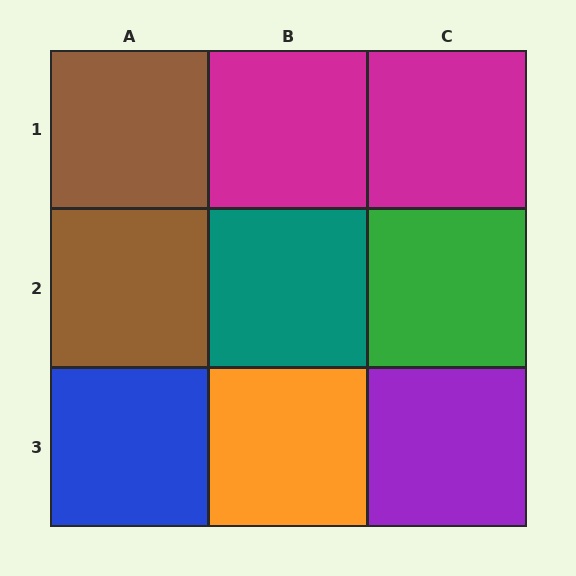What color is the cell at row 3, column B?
Orange.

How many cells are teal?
1 cell is teal.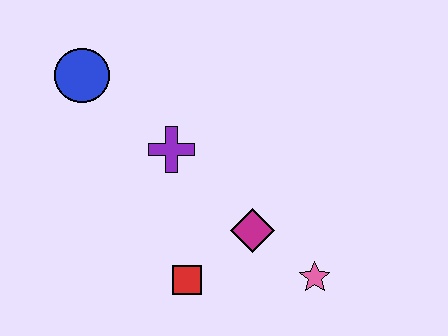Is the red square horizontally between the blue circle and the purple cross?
No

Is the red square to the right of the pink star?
No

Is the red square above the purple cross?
No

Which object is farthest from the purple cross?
The pink star is farthest from the purple cross.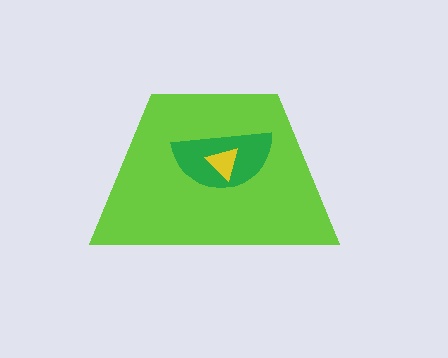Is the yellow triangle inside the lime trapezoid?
Yes.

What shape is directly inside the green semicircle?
The yellow triangle.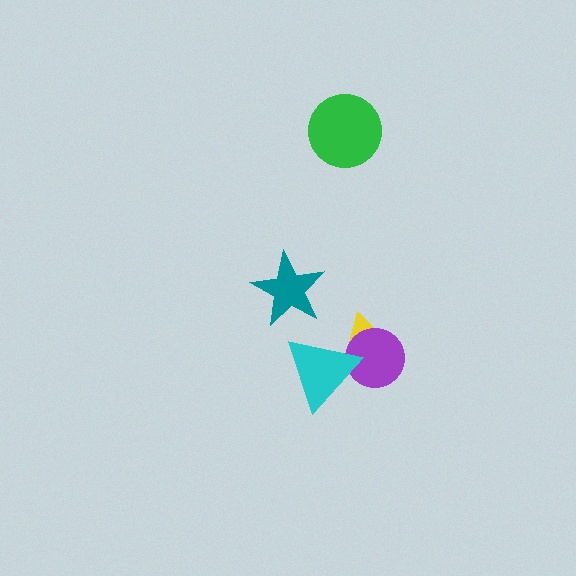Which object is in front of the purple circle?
The cyan triangle is in front of the purple circle.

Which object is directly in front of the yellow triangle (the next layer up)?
The purple circle is directly in front of the yellow triangle.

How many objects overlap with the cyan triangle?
2 objects overlap with the cyan triangle.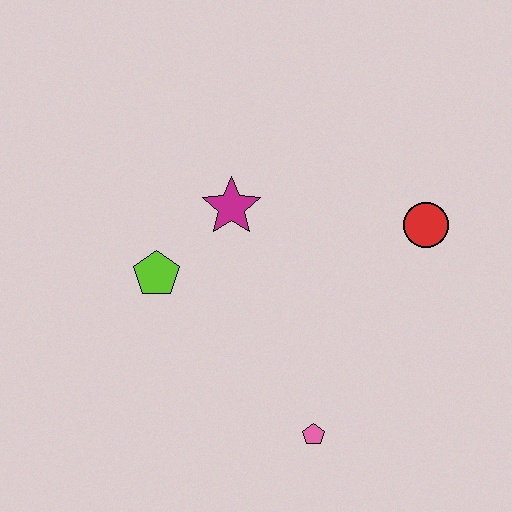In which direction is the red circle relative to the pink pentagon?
The red circle is above the pink pentagon.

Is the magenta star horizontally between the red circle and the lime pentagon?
Yes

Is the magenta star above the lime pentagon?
Yes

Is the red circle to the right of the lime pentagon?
Yes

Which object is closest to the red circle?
The magenta star is closest to the red circle.